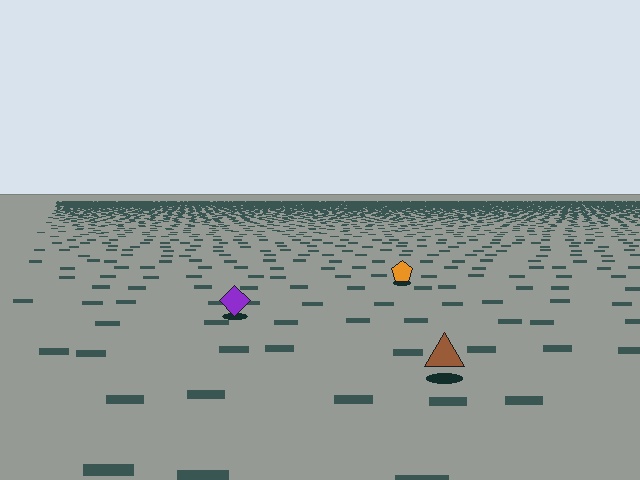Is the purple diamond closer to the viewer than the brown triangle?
No. The brown triangle is closer — you can tell from the texture gradient: the ground texture is coarser near it.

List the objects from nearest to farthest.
From nearest to farthest: the brown triangle, the purple diamond, the orange pentagon.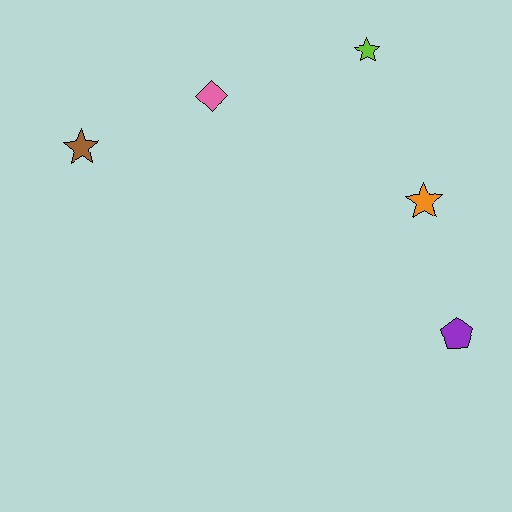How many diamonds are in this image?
There is 1 diamond.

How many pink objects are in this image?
There is 1 pink object.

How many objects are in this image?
There are 5 objects.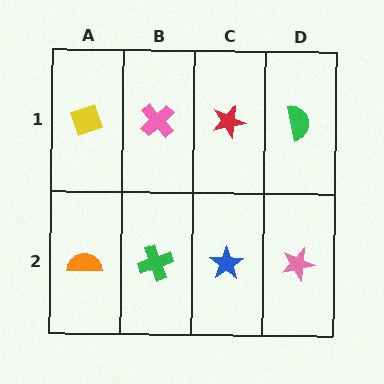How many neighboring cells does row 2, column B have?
3.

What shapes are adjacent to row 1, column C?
A blue star (row 2, column C), a pink cross (row 1, column B), a green semicircle (row 1, column D).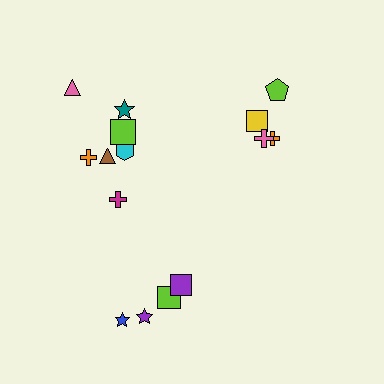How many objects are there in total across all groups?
There are 15 objects.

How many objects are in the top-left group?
There are 7 objects.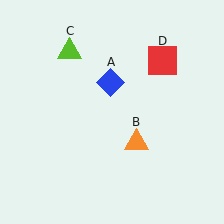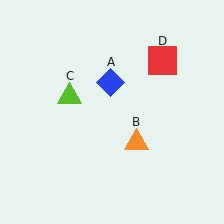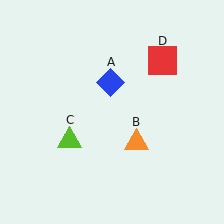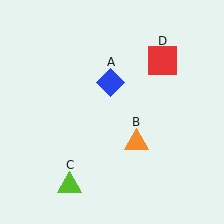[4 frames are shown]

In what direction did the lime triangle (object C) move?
The lime triangle (object C) moved down.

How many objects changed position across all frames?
1 object changed position: lime triangle (object C).